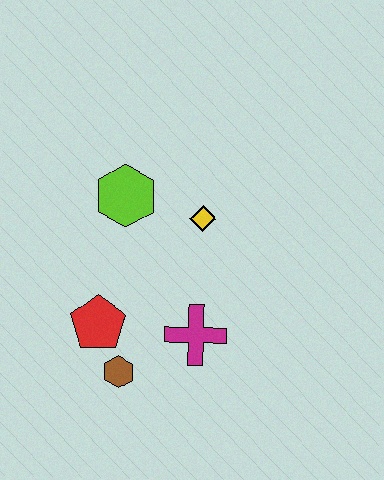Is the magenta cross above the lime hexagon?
No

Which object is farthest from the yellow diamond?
The brown hexagon is farthest from the yellow diamond.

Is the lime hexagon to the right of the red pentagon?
Yes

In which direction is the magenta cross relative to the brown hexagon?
The magenta cross is to the right of the brown hexagon.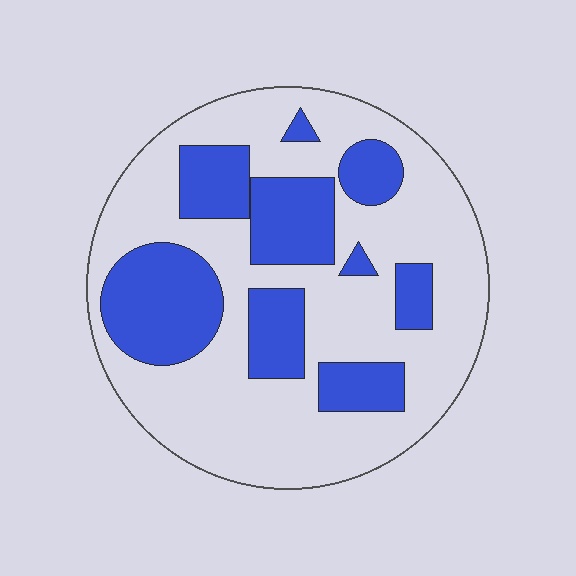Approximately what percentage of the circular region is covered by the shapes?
Approximately 35%.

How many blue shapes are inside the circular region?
9.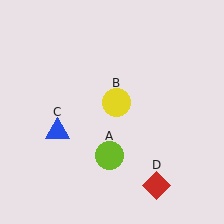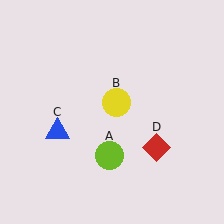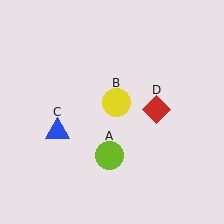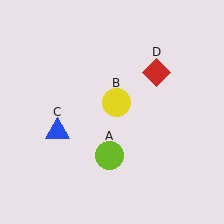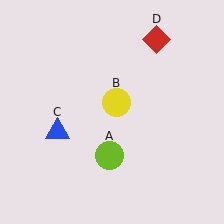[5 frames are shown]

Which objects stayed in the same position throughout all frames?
Lime circle (object A) and yellow circle (object B) and blue triangle (object C) remained stationary.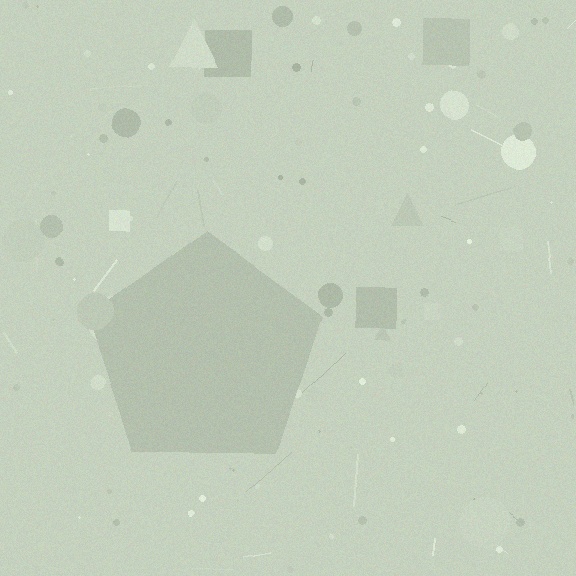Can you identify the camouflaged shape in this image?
The camouflaged shape is a pentagon.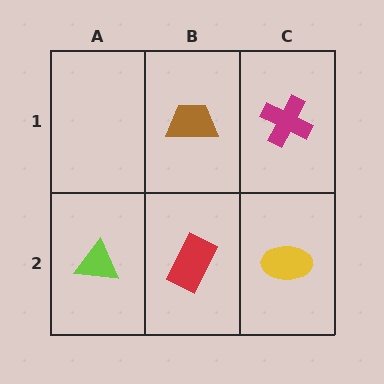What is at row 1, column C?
A magenta cross.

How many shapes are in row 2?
3 shapes.